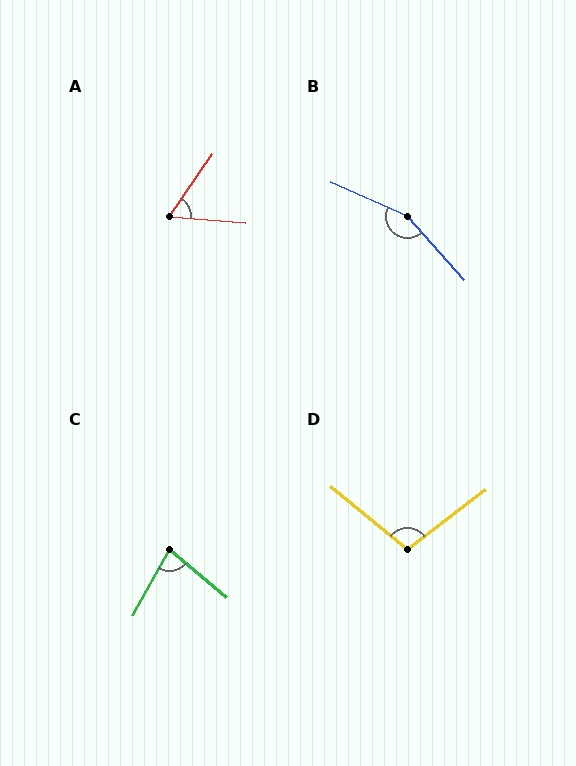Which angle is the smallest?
A, at approximately 60 degrees.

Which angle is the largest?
B, at approximately 156 degrees.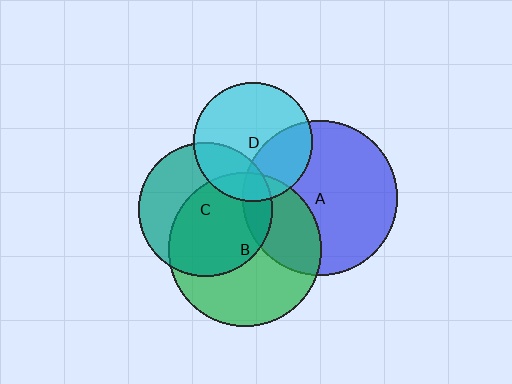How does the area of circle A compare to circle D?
Approximately 1.7 times.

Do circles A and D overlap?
Yes.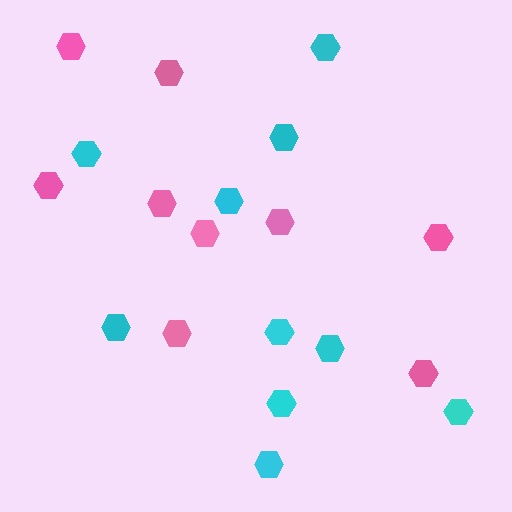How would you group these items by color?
There are 2 groups: one group of pink hexagons (9) and one group of cyan hexagons (10).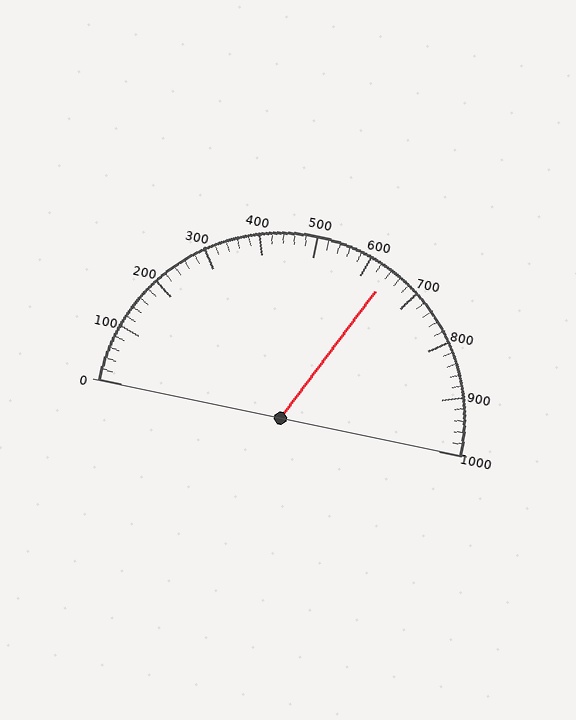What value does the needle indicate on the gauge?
The needle indicates approximately 640.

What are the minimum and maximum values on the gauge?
The gauge ranges from 0 to 1000.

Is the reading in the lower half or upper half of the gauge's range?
The reading is in the upper half of the range (0 to 1000).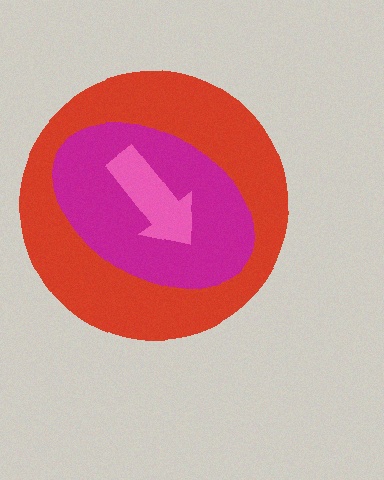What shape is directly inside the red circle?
The magenta ellipse.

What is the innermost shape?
The pink arrow.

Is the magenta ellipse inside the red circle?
Yes.